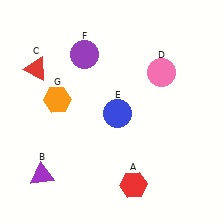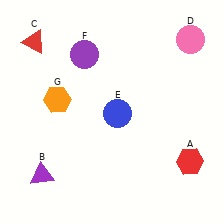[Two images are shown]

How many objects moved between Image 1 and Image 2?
3 objects moved between the two images.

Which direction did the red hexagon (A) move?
The red hexagon (A) moved right.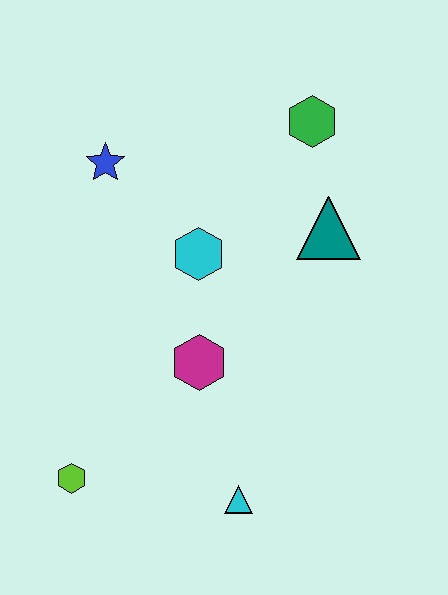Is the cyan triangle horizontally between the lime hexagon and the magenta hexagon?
No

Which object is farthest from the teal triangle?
The lime hexagon is farthest from the teal triangle.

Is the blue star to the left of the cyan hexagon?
Yes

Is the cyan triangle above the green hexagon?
No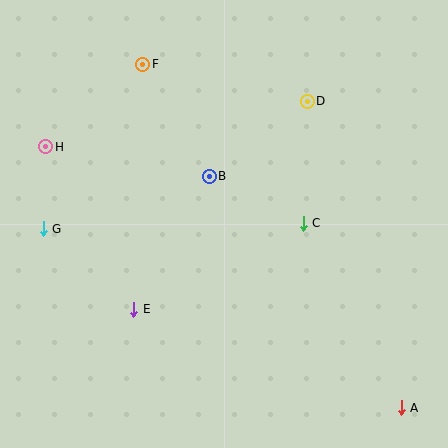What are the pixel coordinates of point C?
Point C is at (303, 223).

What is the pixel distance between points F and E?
The distance between F and E is 245 pixels.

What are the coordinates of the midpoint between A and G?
The midpoint between A and G is at (222, 318).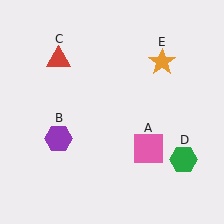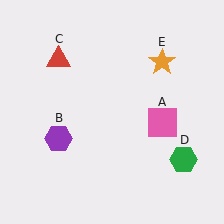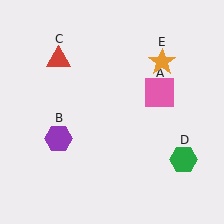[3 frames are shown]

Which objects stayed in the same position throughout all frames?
Purple hexagon (object B) and red triangle (object C) and green hexagon (object D) and orange star (object E) remained stationary.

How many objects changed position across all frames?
1 object changed position: pink square (object A).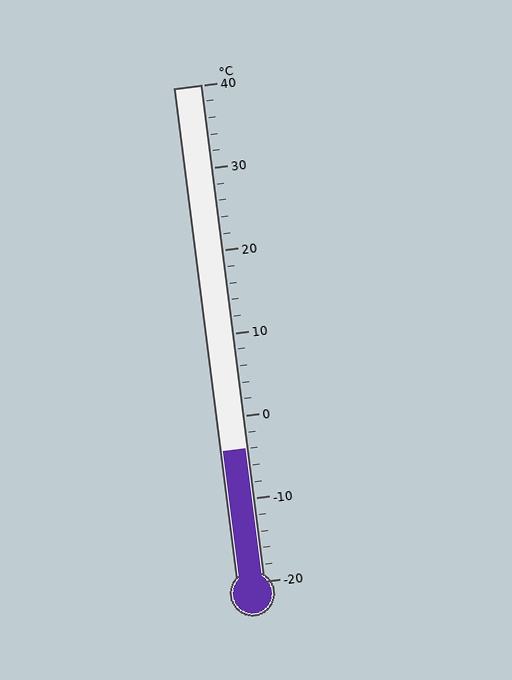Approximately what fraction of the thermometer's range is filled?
The thermometer is filled to approximately 25% of its range.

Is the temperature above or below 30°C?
The temperature is below 30°C.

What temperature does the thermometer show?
The thermometer shows approximately -4°C.